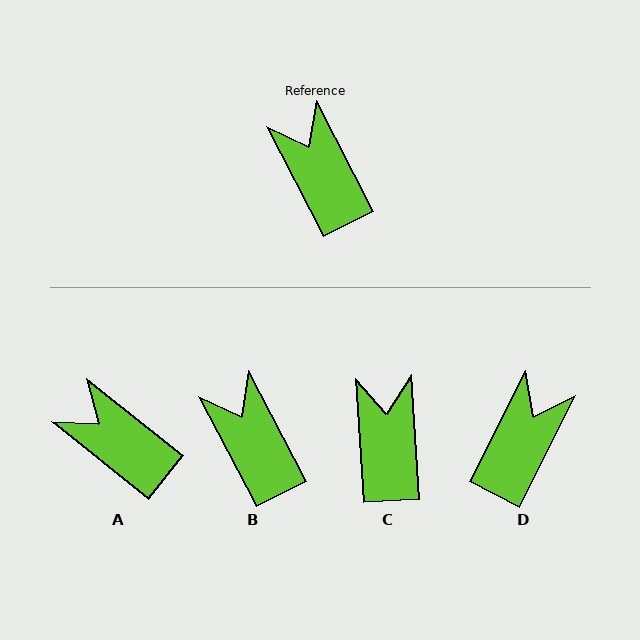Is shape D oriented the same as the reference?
No, it is off by about 54 degrees.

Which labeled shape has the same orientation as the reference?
B.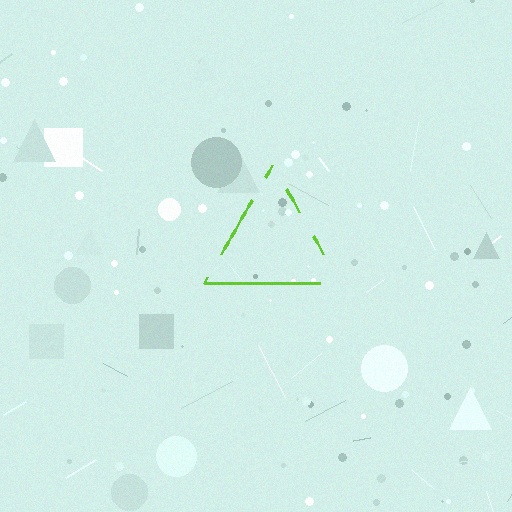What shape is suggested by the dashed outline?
The dashed outline suggests a triangle.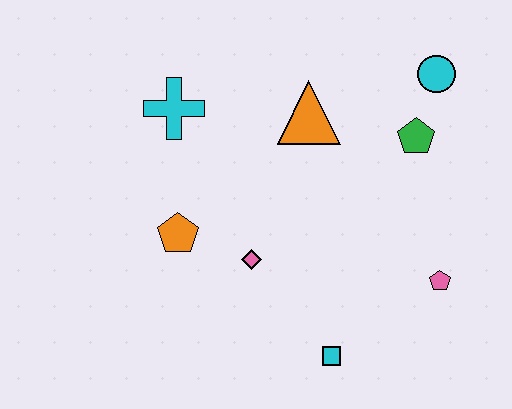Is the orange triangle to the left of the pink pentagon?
Yes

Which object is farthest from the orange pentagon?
The cyan circle is farthest from the orange pentagon.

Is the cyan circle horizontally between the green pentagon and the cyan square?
No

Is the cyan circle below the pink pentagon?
No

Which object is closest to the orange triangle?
The green pentagon is closest to the orange triangle.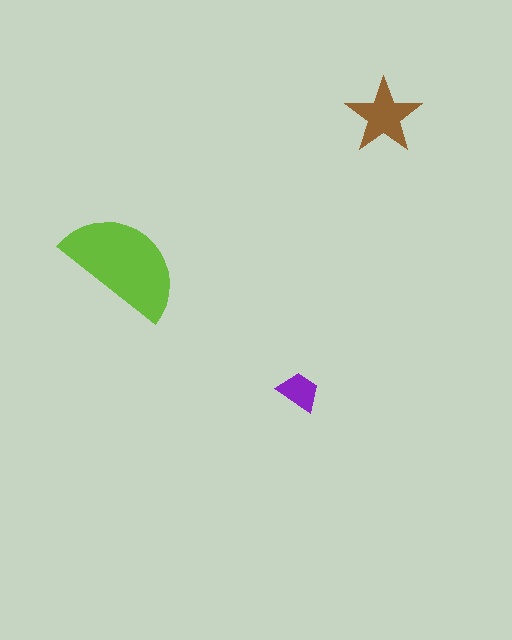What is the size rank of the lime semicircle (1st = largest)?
1st.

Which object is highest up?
The brown star is topmost.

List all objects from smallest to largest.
The purple trapezoid, the brown star, the lime semicircle.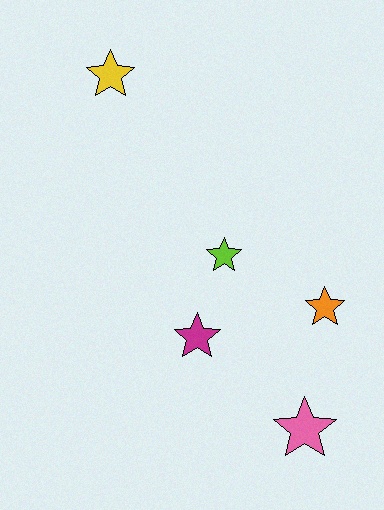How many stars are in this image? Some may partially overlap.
There are 5 stars.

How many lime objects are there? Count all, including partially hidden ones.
There is 1 lime object.